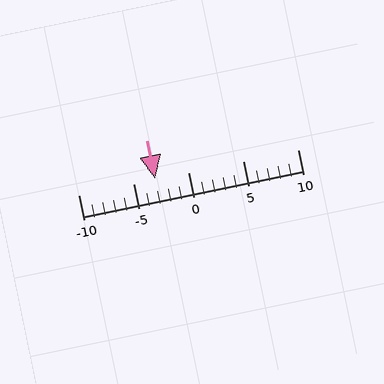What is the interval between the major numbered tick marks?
The major tick marks are spaced 5 units apart.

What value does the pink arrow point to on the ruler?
The pink arrow points to approximately -3.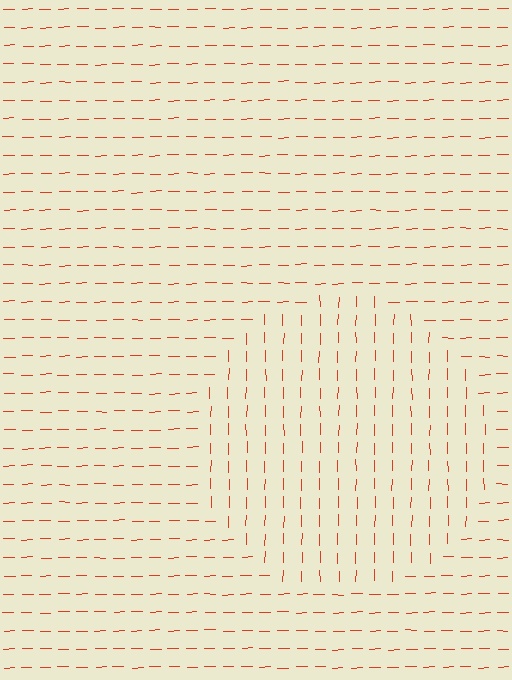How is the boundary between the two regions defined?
The boundary is defined purely by a change in line orientation (approximately 88 degrees difference). All lines are the same color and thickness.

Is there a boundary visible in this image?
Yes, there is a texture boundary formed by a change in line orientation.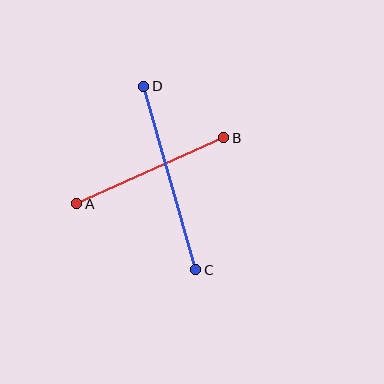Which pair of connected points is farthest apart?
Points C and D are farthest apart.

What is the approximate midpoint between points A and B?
The midpoint is at approximately (150, 171) pixels.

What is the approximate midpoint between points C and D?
The midpoint is at approximately (170, 178) pixels.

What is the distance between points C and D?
The distance is approximately 191 pixels.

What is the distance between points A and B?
The distance is approximately 161 pixels.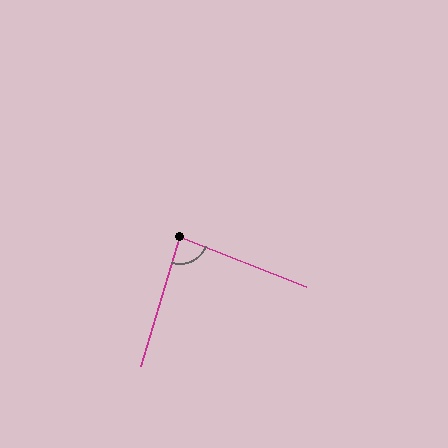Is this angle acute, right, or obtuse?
It is approximately a right angle.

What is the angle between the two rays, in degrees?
Approximately 85 degrees.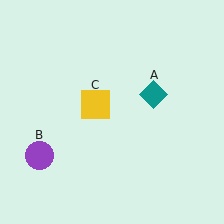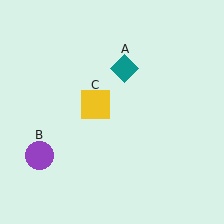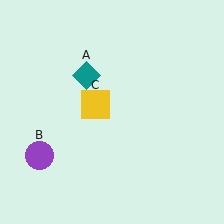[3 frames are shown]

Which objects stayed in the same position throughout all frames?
Purple circle (object B) and yellow square (object C) remained stationary.